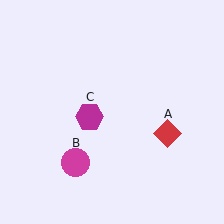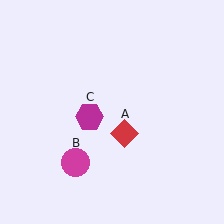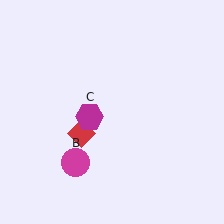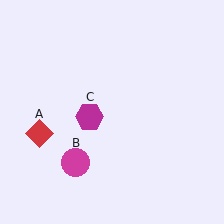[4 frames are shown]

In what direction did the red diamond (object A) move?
The red diamond (object A) moved left.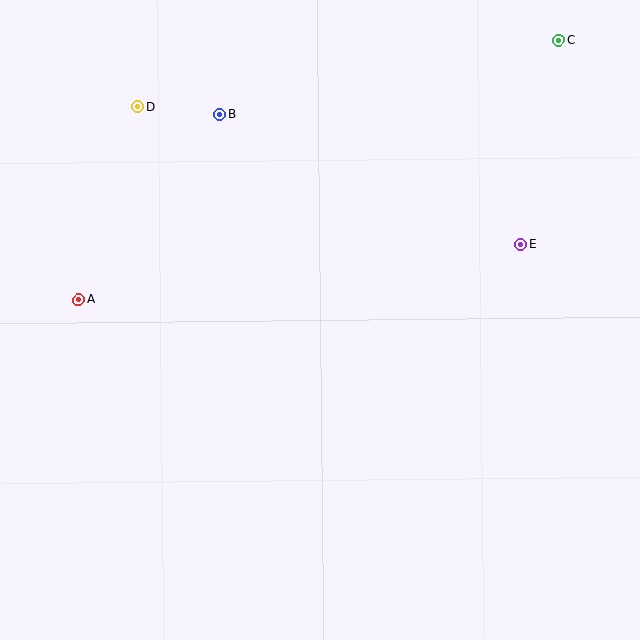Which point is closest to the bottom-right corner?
Point E is closest to the bottom-right corner.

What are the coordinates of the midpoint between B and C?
The midpoint between B and C is at (389, 77).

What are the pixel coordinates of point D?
Point D is at (137, 107).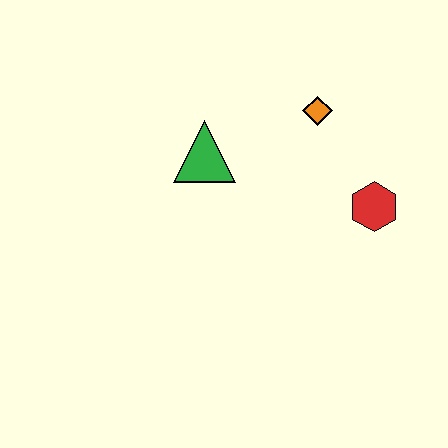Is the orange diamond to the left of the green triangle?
No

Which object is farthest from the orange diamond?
The green triangle is farthest from the orange diamond.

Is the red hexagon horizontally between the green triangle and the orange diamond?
No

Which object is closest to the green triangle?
The orange diamond is closest to the green triangle.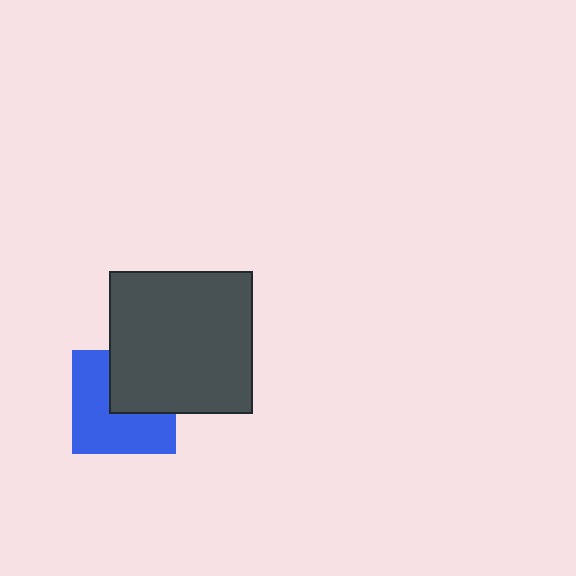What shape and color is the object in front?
The object in front is a dark gray square.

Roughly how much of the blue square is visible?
About half of it is visible (roughly 61%).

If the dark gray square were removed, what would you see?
You would see the complete blue square.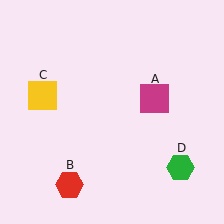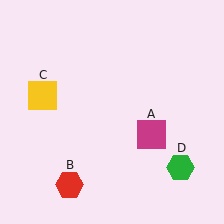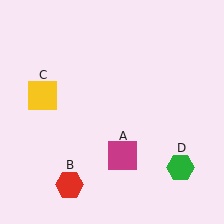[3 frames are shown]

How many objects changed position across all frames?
1 object changed position: magenta square (object A).